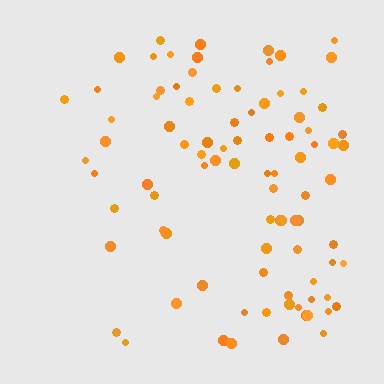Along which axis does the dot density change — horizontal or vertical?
Horizontal.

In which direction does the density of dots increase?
From left to right, with the right side densest.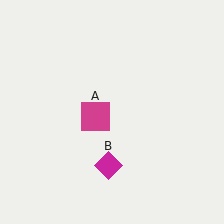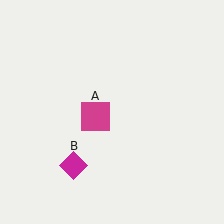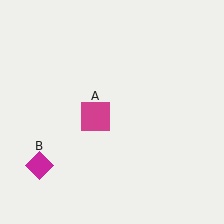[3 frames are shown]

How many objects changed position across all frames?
1 object changed position: magenta diamond (object B).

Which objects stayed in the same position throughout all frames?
Magenta square (object A) remained stationary.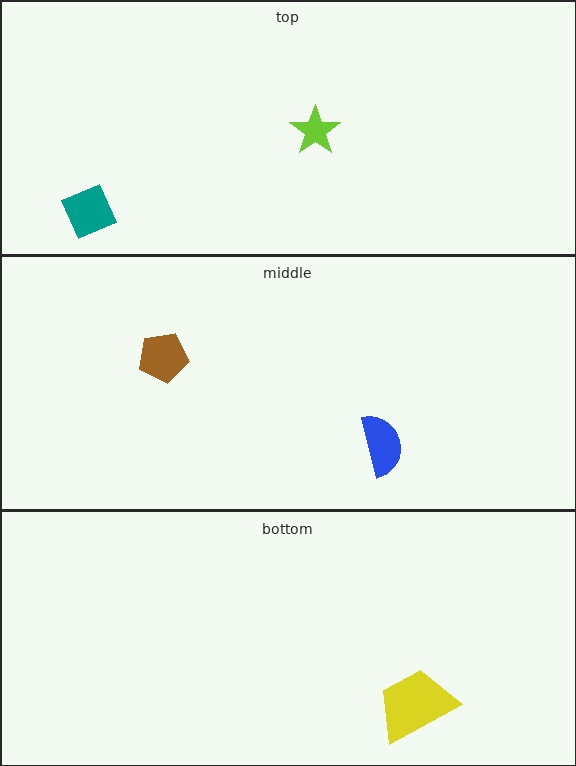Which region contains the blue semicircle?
The middle region.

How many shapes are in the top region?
2.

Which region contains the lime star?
The top region.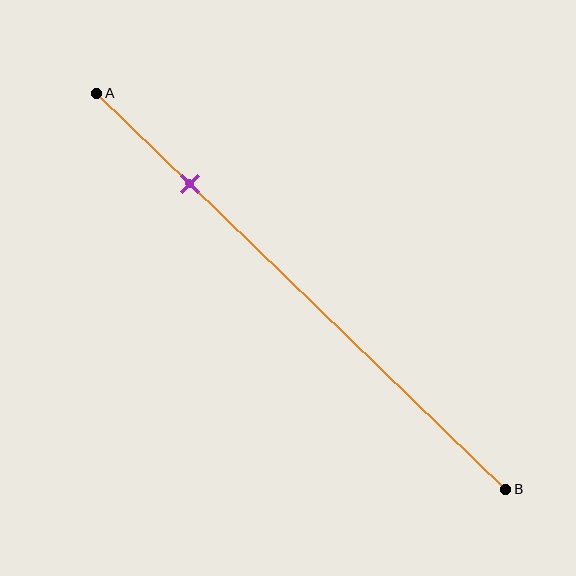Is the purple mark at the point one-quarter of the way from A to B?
Yes, the mark is approximately at the one-quarter point.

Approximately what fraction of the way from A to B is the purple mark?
The purple mark is approximately 25% of the way from A to B.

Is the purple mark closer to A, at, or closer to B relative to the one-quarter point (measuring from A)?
The purple mark is approximately at the one-quarter point of segment AB.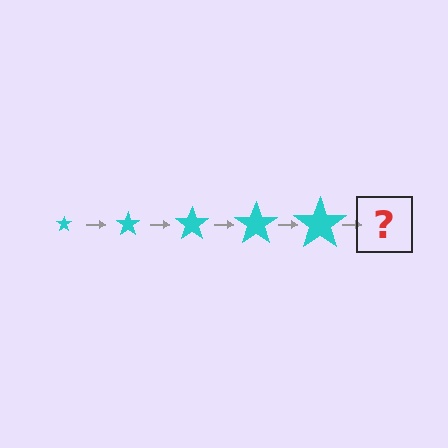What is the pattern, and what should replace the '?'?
The pattern is that the star gets progressively larger each step. The '?' should be a cyan star, larger than the previous one.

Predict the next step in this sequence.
The next step is a cyan star, larger than the previous one.